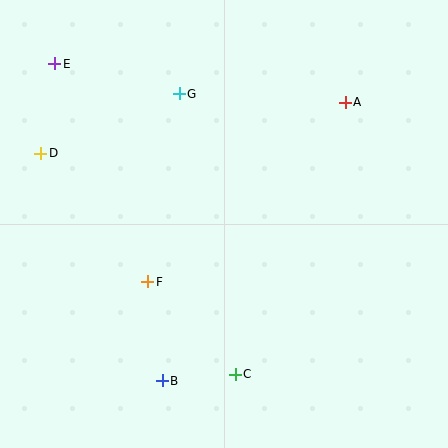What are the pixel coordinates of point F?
Point F is at (148, 282).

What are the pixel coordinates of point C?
Point C is at (235, 374).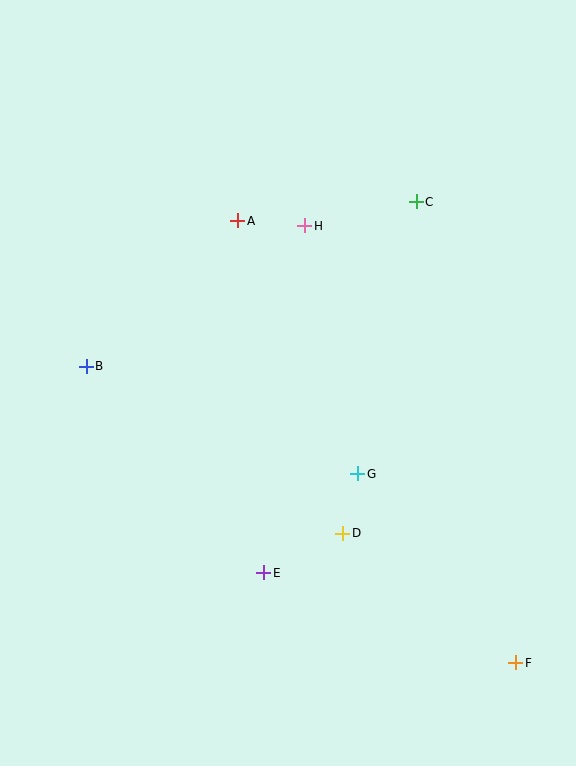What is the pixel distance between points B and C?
The distance between B and C is 369 pixels.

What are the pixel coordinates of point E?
Point E is at (264, 573).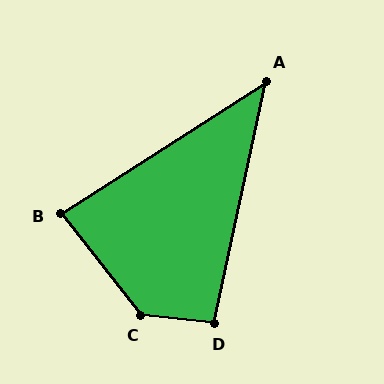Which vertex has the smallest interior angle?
A, at approximately 45 degrees.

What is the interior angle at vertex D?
Approximately 96 degrees (obtuse).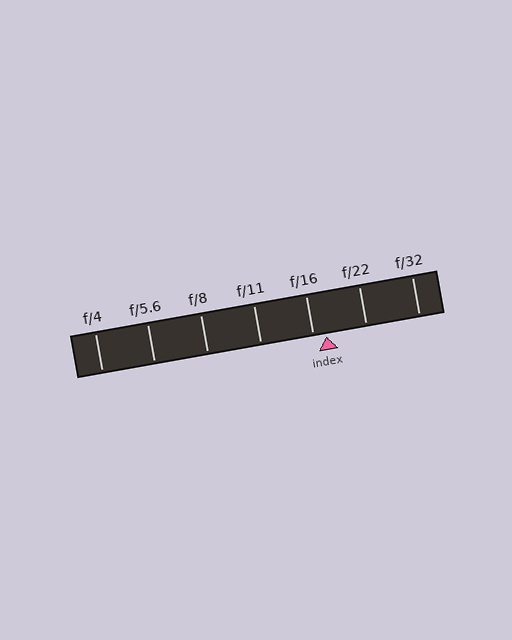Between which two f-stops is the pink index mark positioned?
The index mark is between f/16 and f/22.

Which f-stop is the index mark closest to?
The index mark is closest to f/16.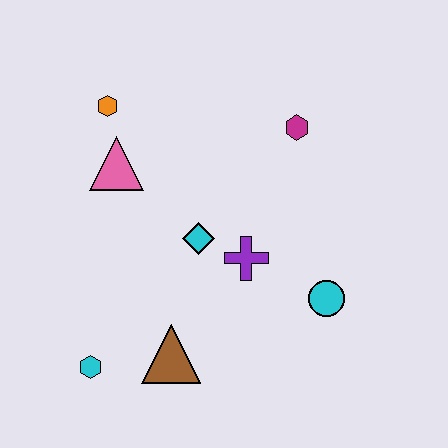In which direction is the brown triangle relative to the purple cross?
The brown triangle is below the purple cross.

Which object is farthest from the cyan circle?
The orange hexagon is farthest from the cyan circle.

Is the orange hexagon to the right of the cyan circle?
No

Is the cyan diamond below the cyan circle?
No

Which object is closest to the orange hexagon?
The pink triangle is closest to the orange hexagon.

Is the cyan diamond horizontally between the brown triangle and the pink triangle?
No